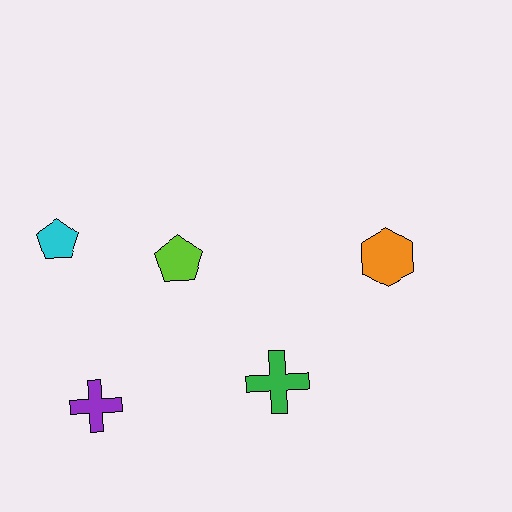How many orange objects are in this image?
There is 1 orange object.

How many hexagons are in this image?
There is 1 hexagon.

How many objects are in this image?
There are 5 objects.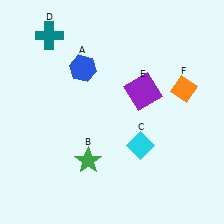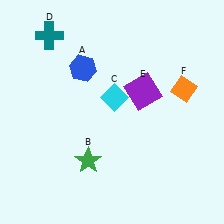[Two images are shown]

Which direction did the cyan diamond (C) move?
The cyan diamond (C) moved up.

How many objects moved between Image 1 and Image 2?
1 object moved between the two images.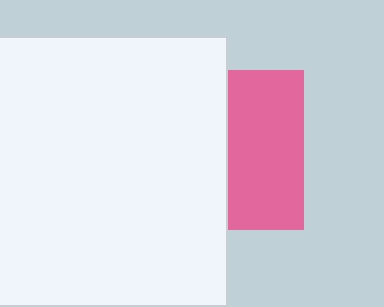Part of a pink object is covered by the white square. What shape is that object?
It is a square.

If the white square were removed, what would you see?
You would see the complete pink square.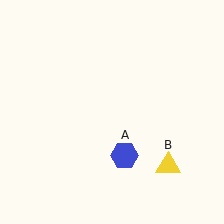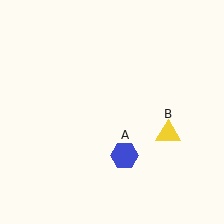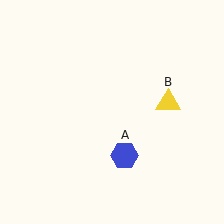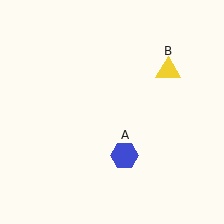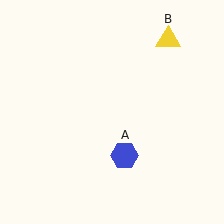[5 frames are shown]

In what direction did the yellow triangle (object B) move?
The yellow triangle (object B) moved up.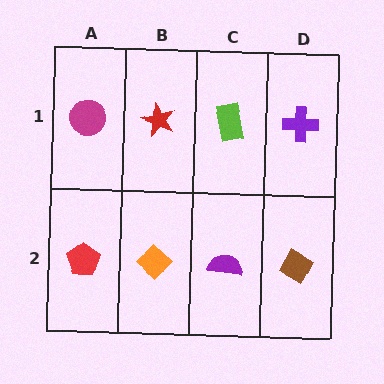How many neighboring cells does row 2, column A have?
2.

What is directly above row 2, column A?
A magenta circle.